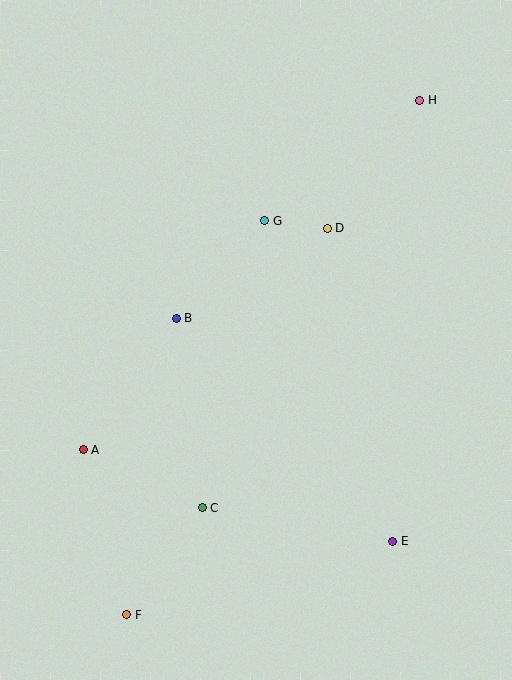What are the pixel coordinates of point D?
Point D is at (327, 228).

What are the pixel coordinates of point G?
Point G is at (265, 221).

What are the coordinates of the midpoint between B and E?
The midpoint between B and E is at (284, 430).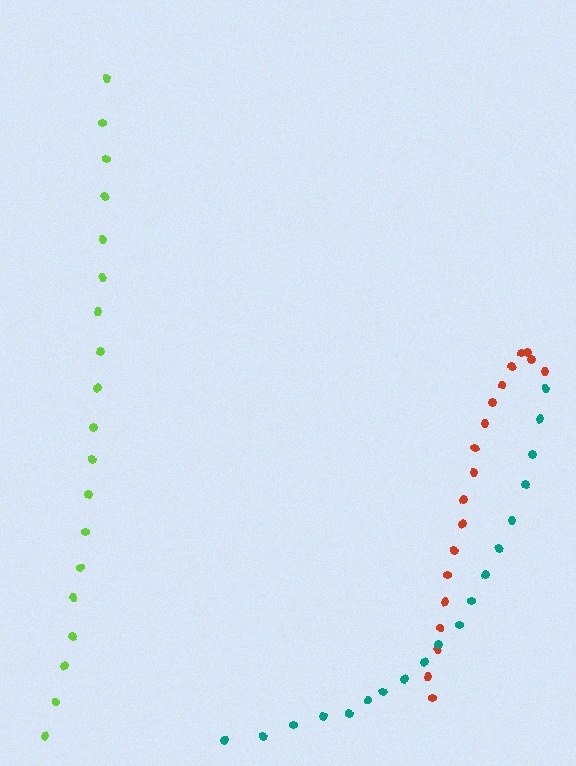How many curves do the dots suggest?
There are 3 distinct paths.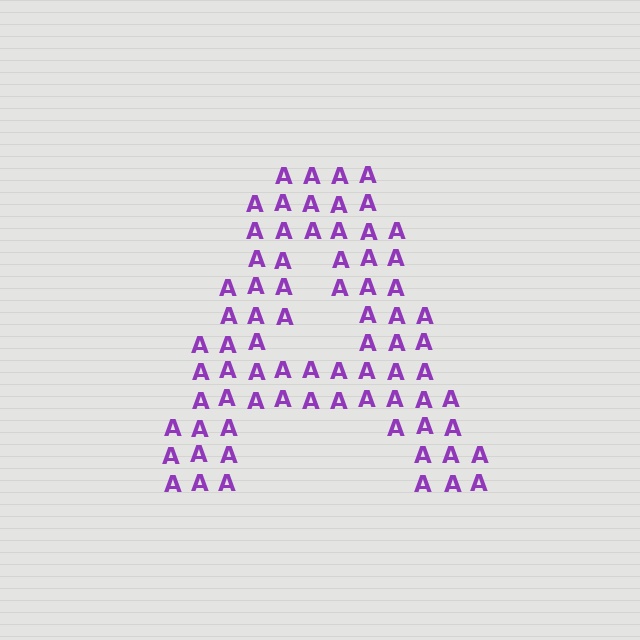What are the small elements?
The small elements are letter A's.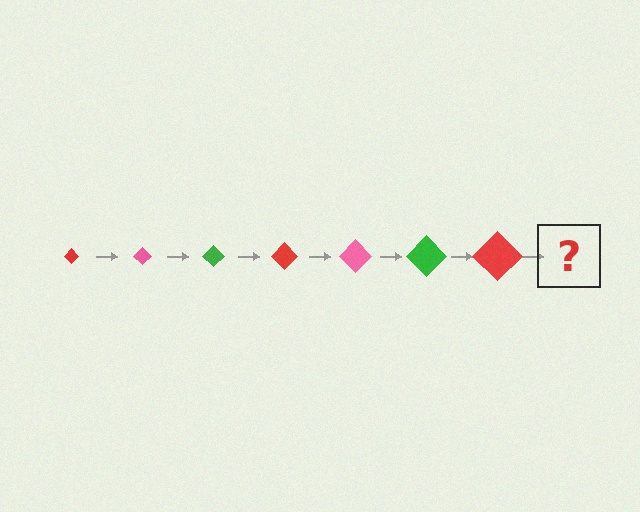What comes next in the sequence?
The next element should be a pink diamond, larger than the previous one.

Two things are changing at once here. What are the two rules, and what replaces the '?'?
The two rules are that the diamond grows larger each step and the color cycles through red, pink, and green. The '?' should be a pink diamond, larger than the previous one.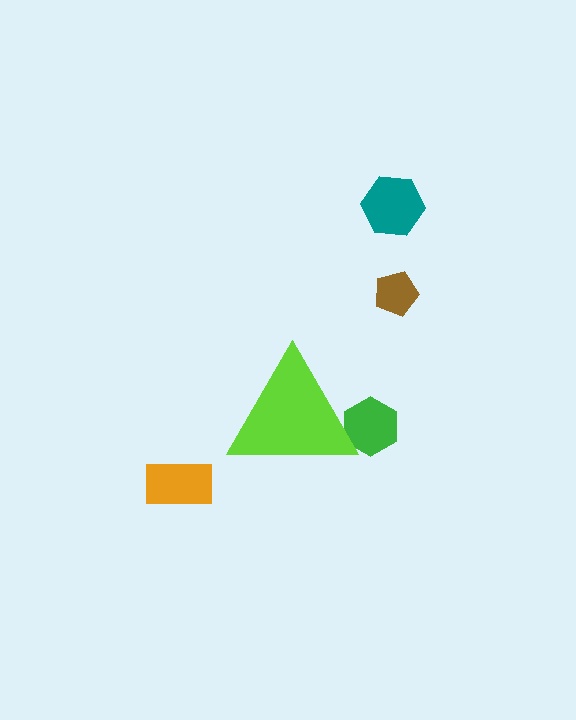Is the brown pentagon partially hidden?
No, the brown pentagon is fully visible.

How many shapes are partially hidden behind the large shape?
1 shape is partially hidden.